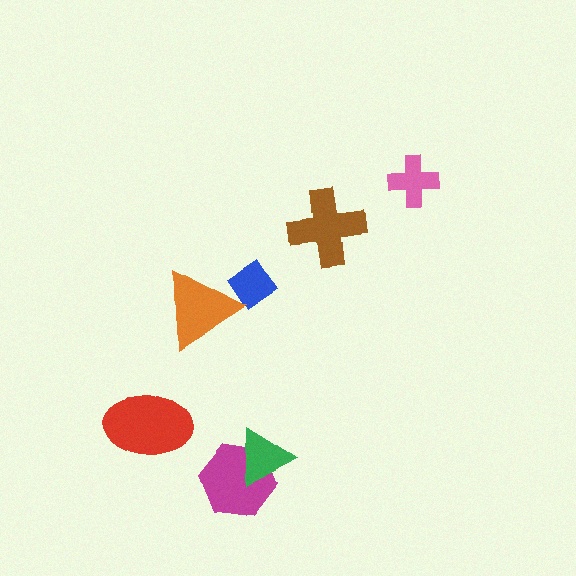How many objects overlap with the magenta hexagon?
1 object overlaps with the magenta hexagon.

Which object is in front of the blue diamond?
The orange triangle is in front of the blue diamond.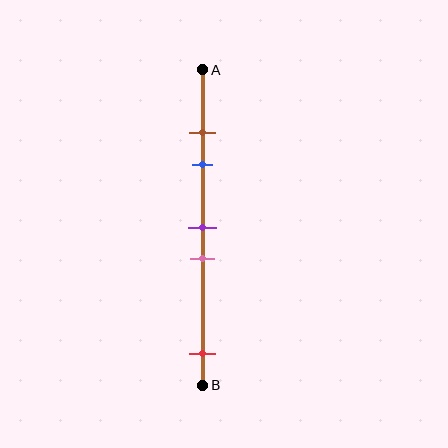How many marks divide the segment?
There are 5 marks dividing the segment.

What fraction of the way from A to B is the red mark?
The red mark is approximately 90% (0.9) of the way from A to B.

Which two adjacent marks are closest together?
The brown and blue marks are the closest adjacent pair.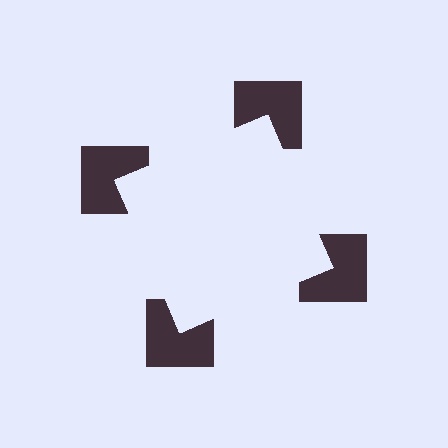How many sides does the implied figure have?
4 sides.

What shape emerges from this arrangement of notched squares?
An illusory square — its edges are inferred from the aligned wedge cuts in the notched squares, not physically drawn.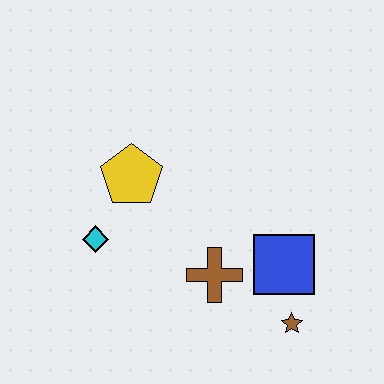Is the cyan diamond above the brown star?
Yes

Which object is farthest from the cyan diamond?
The brown star is farthest from the cyan diamond.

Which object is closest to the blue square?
The brown star is closest to the blue square.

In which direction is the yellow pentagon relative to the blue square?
The yellow pentagon is to the left of the blue square.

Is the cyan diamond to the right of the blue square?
No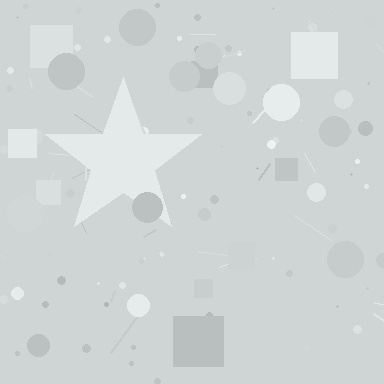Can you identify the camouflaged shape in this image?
The camouflaged shape is a star.